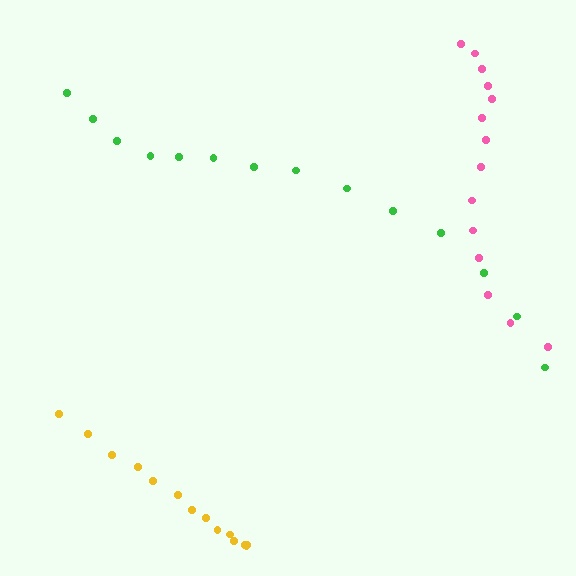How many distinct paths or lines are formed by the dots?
There are 3 distinct paths.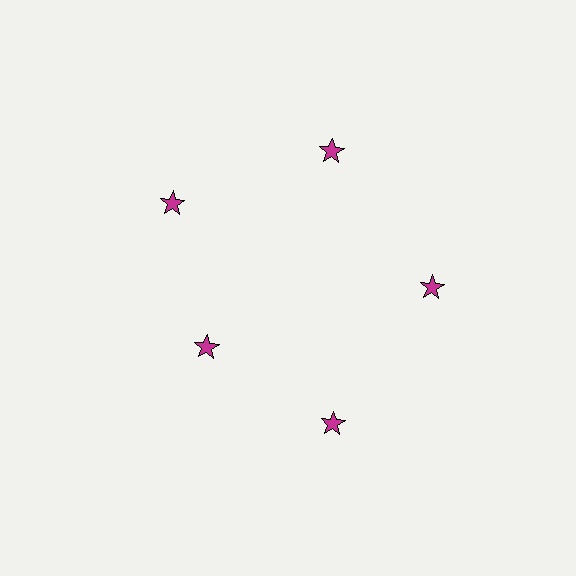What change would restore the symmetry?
The symmetry would be restored by moving it outward, back onto the ring so that all 5 stars sit at equal angles and equal distance from the center.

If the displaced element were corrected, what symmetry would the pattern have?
It would have 5-fold rotational symmetry — the pattern would map onto itself every 72 degrees.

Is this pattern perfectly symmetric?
No. The 5 magenta stars are arranged in a ring, but one element near the 8 o'clock position is pulled inward toward the center, breaking the 5-fold rotational symmetry.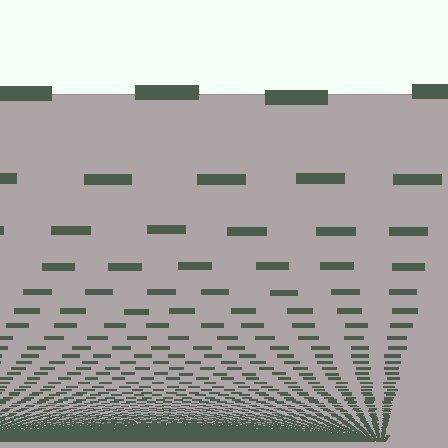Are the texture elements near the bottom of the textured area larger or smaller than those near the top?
Smaller. The gradient is inverted — elements near the bottom are smaller and denser.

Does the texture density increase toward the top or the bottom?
Density increases toward the bottom.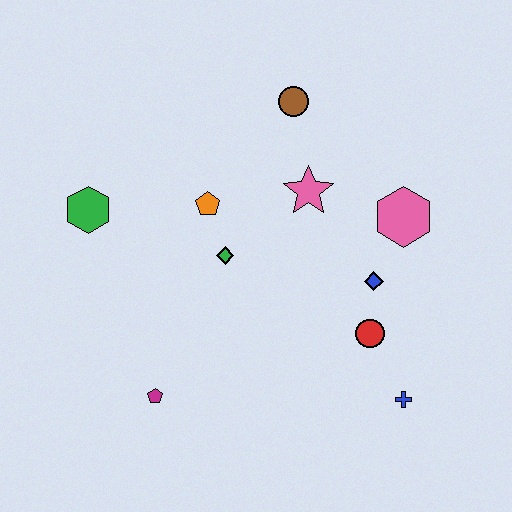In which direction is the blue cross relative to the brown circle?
The blue cross is below the brown circle.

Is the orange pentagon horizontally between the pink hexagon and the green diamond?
No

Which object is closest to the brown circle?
The pink star is closest to the brown circle.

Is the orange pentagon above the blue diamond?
Yes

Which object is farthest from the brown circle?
The magenta pentagon is farthest from the brown circle.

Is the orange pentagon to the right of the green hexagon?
Yes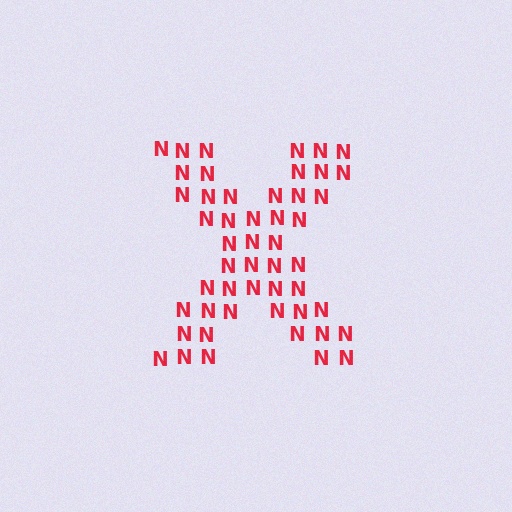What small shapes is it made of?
It is made of small letter N's.